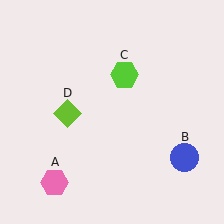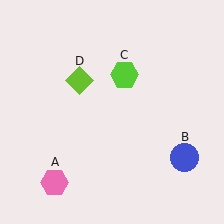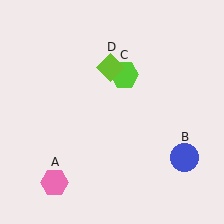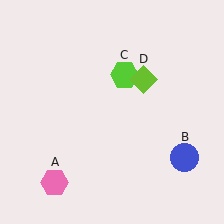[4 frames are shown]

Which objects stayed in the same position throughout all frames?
Pink hexagon (object A) and blue circle (object B) and lime hexagon (object C) remained stationary.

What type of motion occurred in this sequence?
The lime diamond (object D) rotated clockwise around the center of the scene.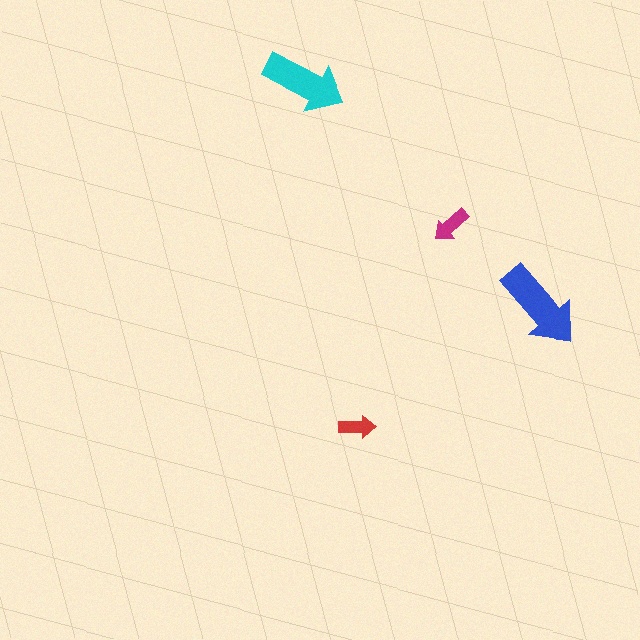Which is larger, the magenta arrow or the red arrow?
The magenta one.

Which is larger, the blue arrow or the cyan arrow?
The blue one.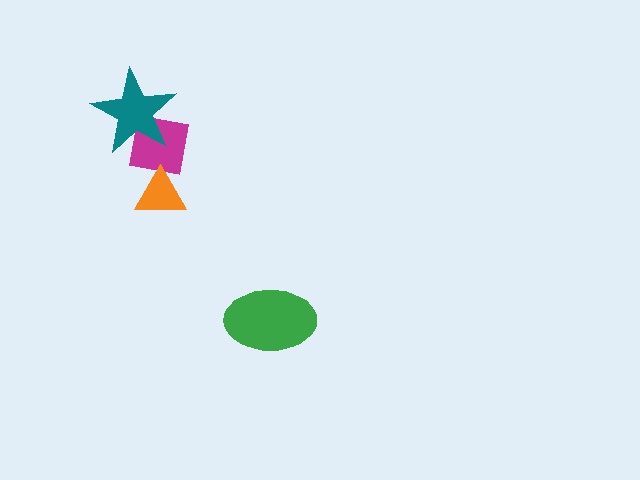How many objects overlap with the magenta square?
2 objects overlap with the magenta square.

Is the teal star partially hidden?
No, no other shape covers it.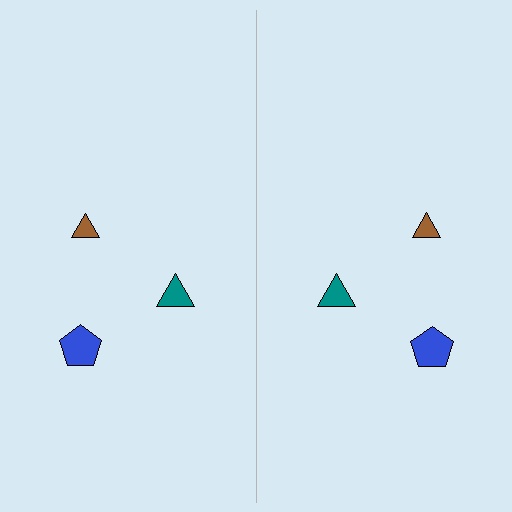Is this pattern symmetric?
Yes, this pattern has bilateral (reflection) symmetry.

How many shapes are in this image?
There are 6 shapes in this image.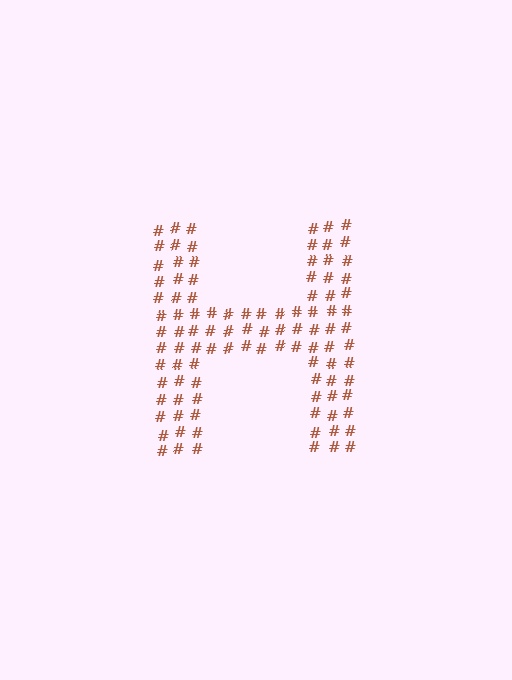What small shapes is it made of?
It is made of small hash symbols.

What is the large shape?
The large shape is the letter H.